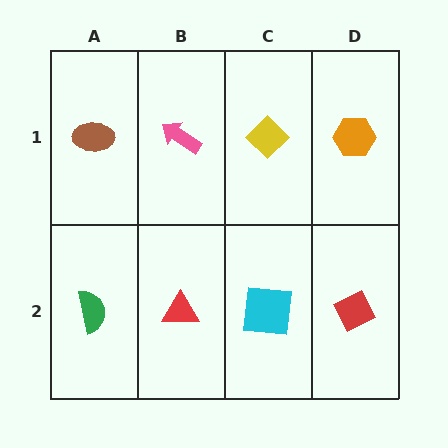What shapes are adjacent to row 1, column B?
A red triangle (row 2, column B), a brown ellipse (row 1, column A), a yellow diamond (row 1, column C).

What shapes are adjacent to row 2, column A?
A brown ellipse (row 1, column A), a red triangle (row 2, column B).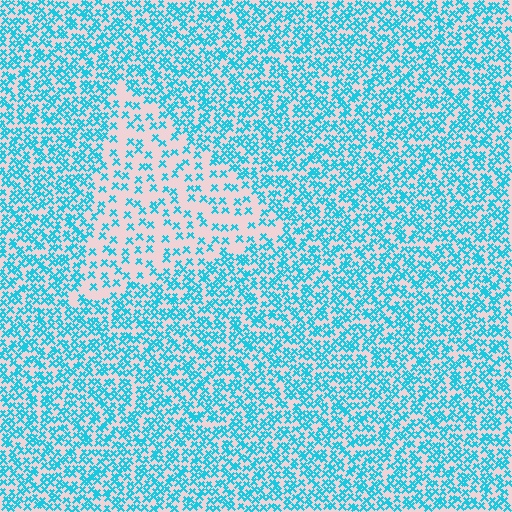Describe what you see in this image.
The image contains small cyan elements arranged at two different densities. A triangle-shaped region is visible where the elements are less densely packed than the surrounding area.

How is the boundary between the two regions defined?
The boundary is defined by a change in element density (approximately 2.4x ratio). All elements are the same color, size, and shape.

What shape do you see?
I see a triangle.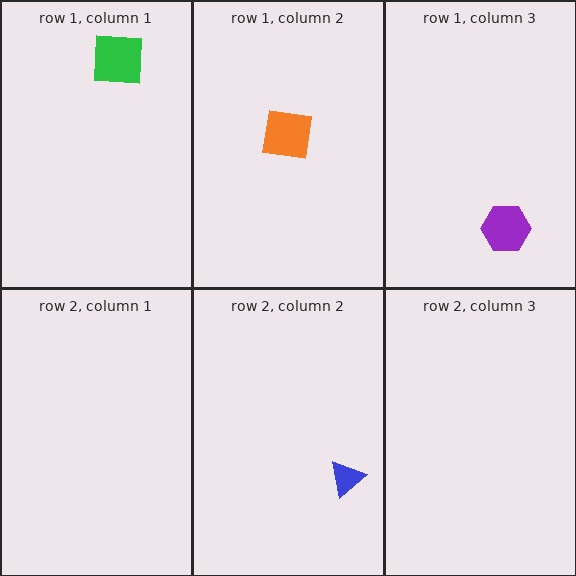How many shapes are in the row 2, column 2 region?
1.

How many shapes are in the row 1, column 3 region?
1.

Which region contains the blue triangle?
The row 2, column 2 region.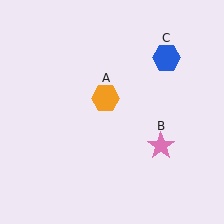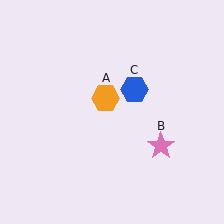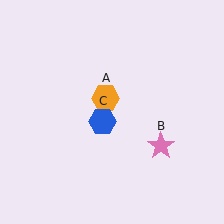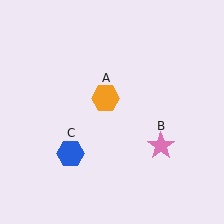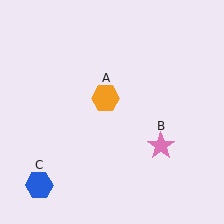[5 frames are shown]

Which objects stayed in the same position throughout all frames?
Orange hexagon (object A) and pink star (object B) remained stationary.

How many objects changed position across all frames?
1 object changed position: blue hexagon (object C).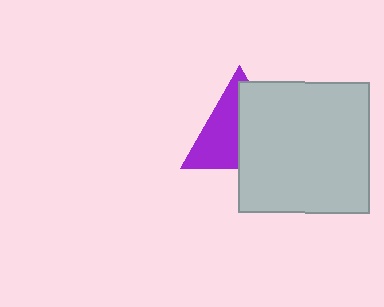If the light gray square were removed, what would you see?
You would see the complete purple triangle.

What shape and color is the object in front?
The object in front is a light gray square.